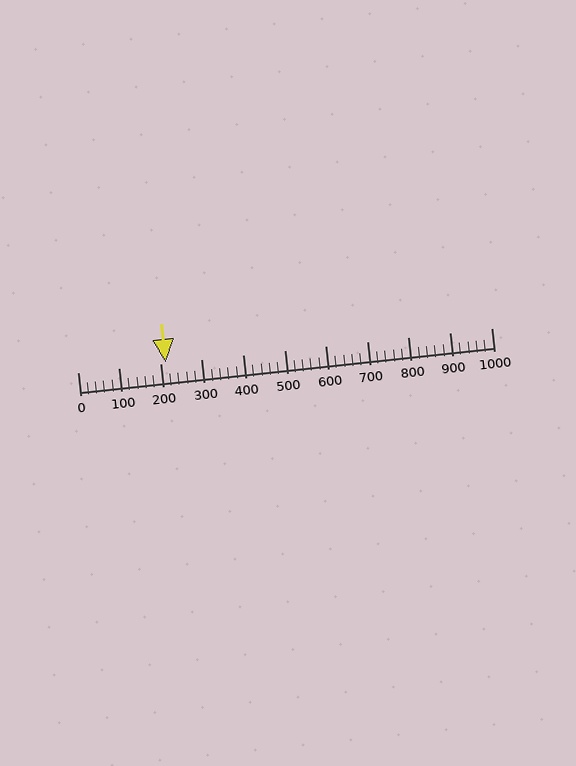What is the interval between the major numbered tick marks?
The major tick marks are spaced 100 units apart.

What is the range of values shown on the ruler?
The ruler shows values from 0 to 1000.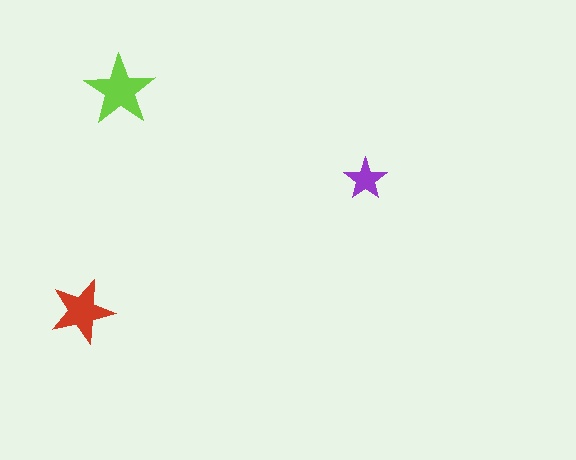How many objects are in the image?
There are 3 objects in the image.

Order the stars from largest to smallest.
the lime one, the red one, the purple one.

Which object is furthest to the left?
The red star is leftmost.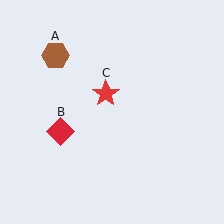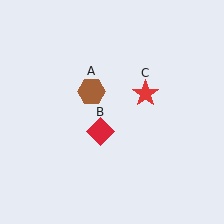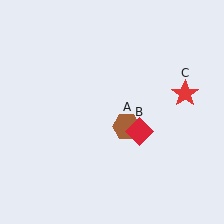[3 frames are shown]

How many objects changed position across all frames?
3 objects changed position: brown hexagon (object A), red diamond (object B), red star (object C).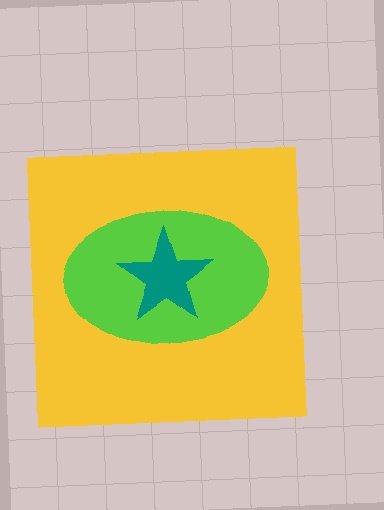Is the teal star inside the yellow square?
Yes.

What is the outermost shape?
The yellow square.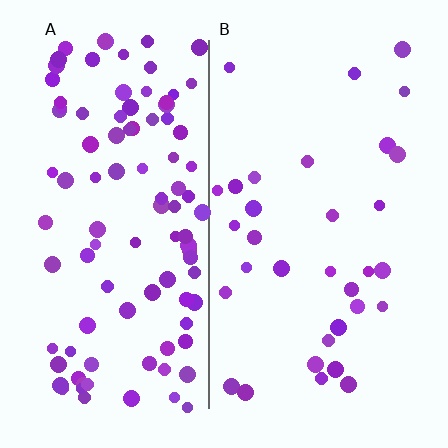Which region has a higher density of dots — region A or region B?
A (the left).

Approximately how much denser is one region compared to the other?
Approximately 3.0× — region A over region B.